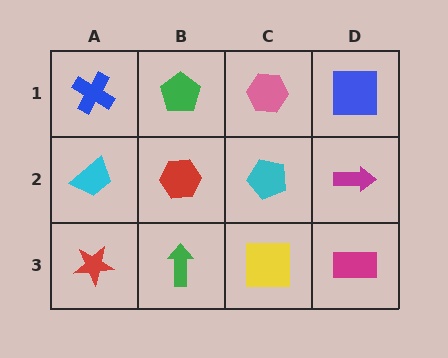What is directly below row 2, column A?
A red star.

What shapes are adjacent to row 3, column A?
A cyan trapezoid (row 2, column A), a green arrow (row 3, column B).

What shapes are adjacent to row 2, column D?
A blue square (row 1, column D), a magenta rectangle (row 3, column D), a cyan pentagon (row 2, column C).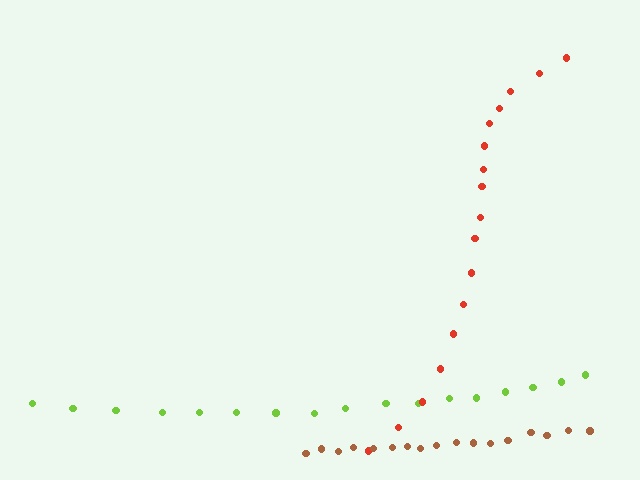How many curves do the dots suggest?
There are 3 distinct paths.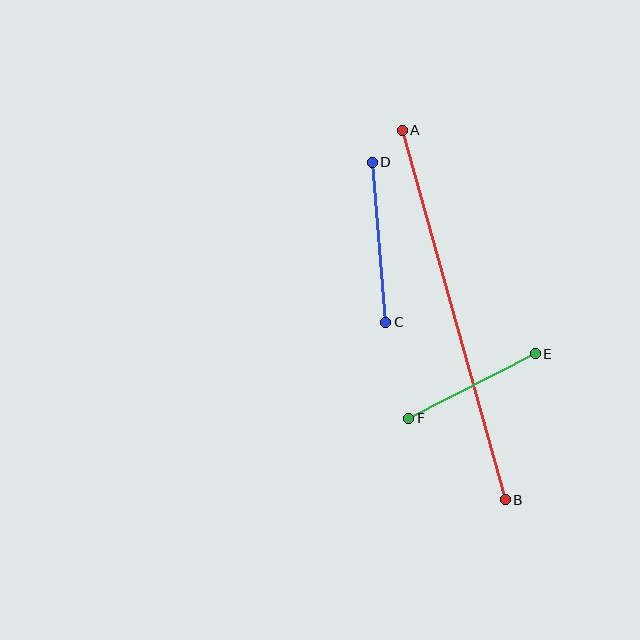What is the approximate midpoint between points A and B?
The midpoint is at approximately (454, 315) pixels.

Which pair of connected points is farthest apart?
Points A and B are farthest apart.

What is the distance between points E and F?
The distance is approximately 142 pixels.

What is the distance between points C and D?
The distance is approximately 161 pixels.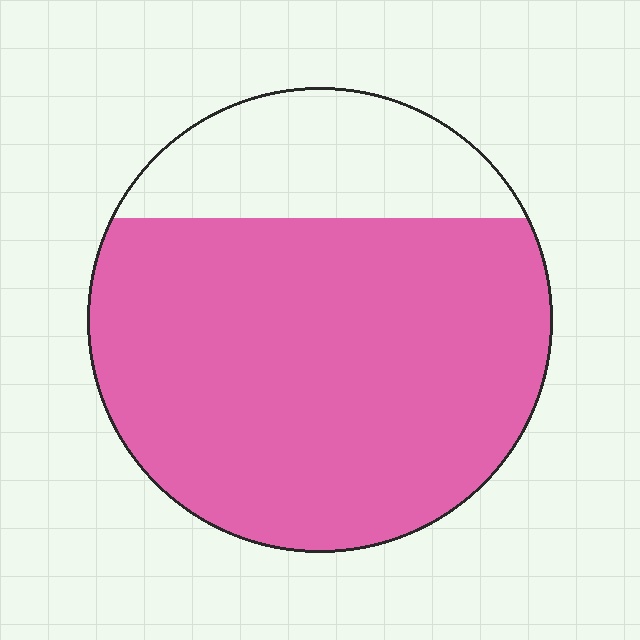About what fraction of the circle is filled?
About three quarters (3/4).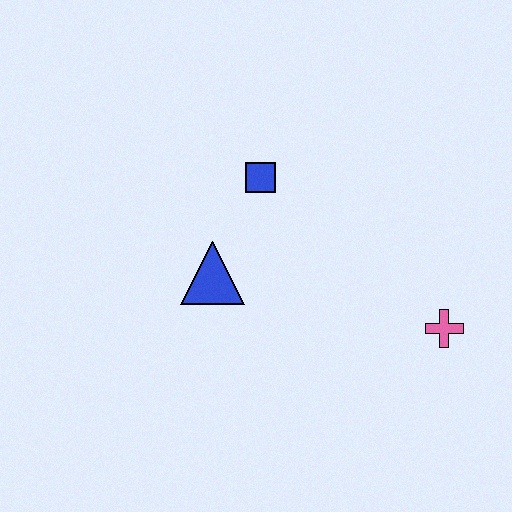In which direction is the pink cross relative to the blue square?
The pink cross is to the right of the blue square.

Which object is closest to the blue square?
The blue triangle is closest to the blue square.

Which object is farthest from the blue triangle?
The pink cross is farthest from the blue triangle.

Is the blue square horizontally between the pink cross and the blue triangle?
Yes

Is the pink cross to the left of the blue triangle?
No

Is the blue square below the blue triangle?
No